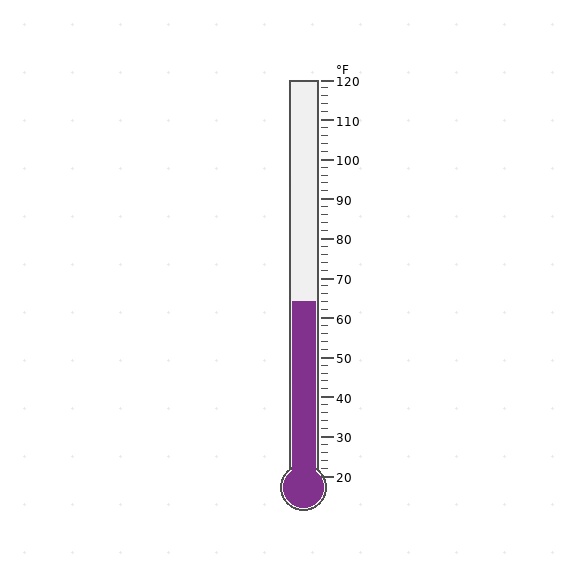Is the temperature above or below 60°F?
The temperature is above 60°F.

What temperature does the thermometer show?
The thermometer shows approximately 64°F.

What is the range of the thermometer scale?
The thermometer scale ranges from 20°F to 120°F.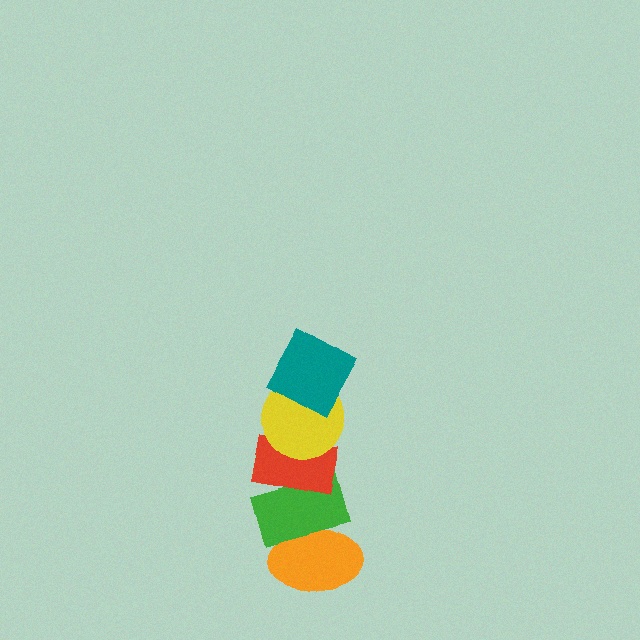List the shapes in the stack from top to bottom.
From top to bottom: the teal square, the yellow circle, the red rectangle, the green rectangle, the orange ellipse.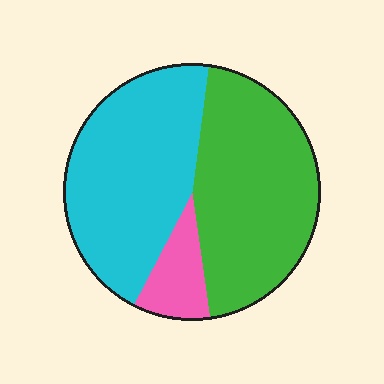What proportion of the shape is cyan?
Cyan covers 45% of the shape.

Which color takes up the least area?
Pink, at roughly 10%.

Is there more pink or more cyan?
Cyan.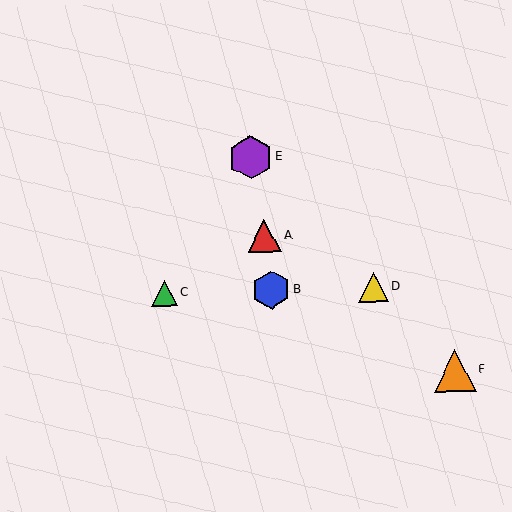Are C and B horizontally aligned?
Yes, both are at y≈293.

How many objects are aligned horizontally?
3 objects (B, C, D) are aligned horizontally.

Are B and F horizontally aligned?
No, B is at y≈290 and F is at y≈370.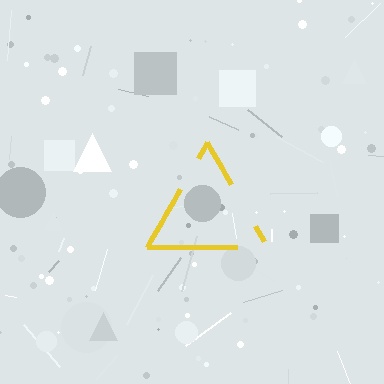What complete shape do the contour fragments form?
The contour fragments form a triangle.